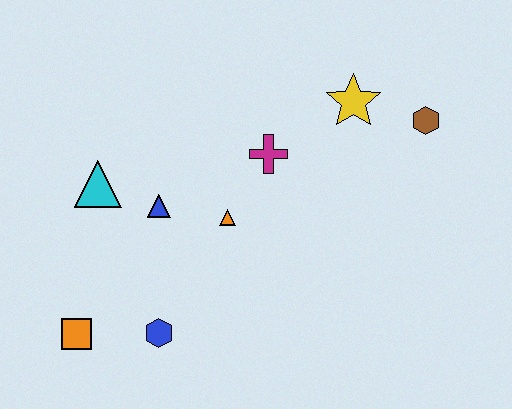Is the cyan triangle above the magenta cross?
No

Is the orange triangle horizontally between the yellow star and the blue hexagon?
Yes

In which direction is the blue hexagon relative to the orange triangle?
The blue hexagon is below the orange triangle.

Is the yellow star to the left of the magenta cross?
No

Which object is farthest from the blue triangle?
The brown hexagon is farthest from the blue triangle.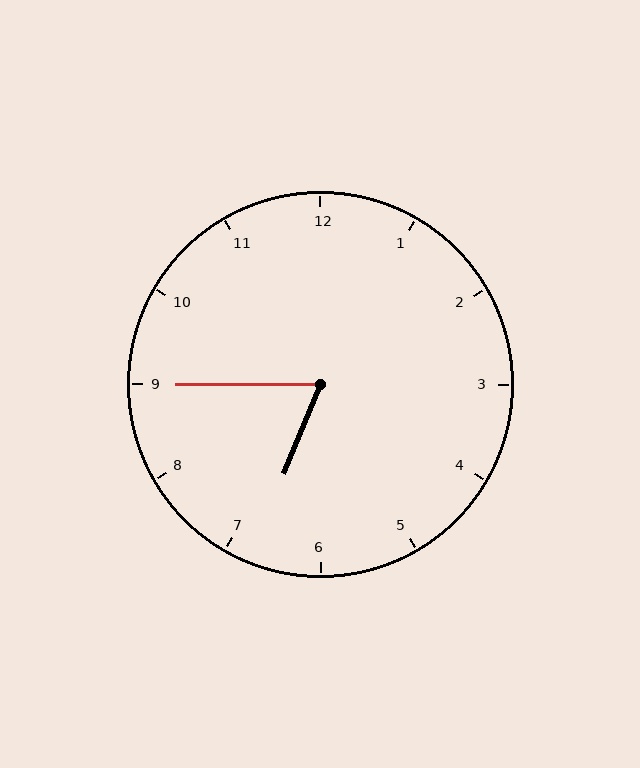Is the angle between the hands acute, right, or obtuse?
It is acute.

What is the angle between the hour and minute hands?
Approximately 68 degrees.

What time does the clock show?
6:45.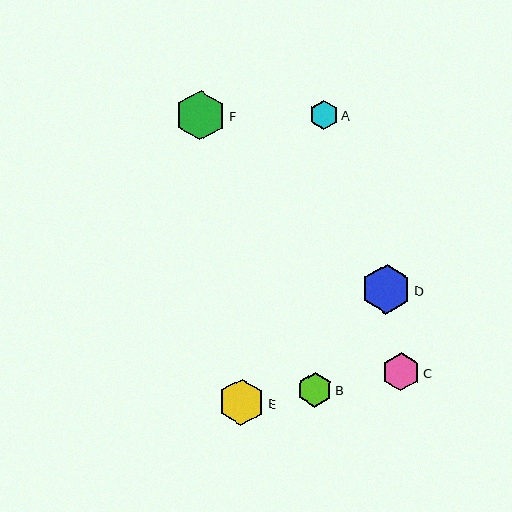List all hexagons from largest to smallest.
From largest to smallest: F, D, E, C, B, A.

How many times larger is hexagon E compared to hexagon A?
Hexagon E is approximately 1.6 times the size of hexagon A.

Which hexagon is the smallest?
Hexagon A is the smallest with a size of approximately 29 pixels.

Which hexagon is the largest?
Hexagon F is the largest with a size of approximately 50 pixels.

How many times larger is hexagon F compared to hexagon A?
Hexagon F is approximately 1.7 times the size of hexagon A.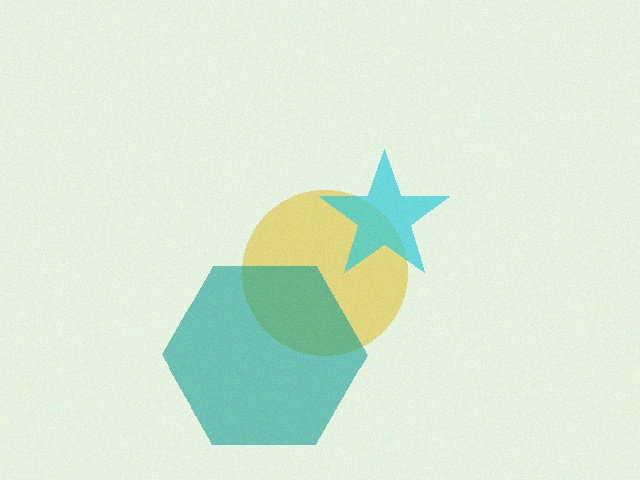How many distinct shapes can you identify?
There are 3 distinct shapes: a yellow circle, a cyan star, a teal hexagon.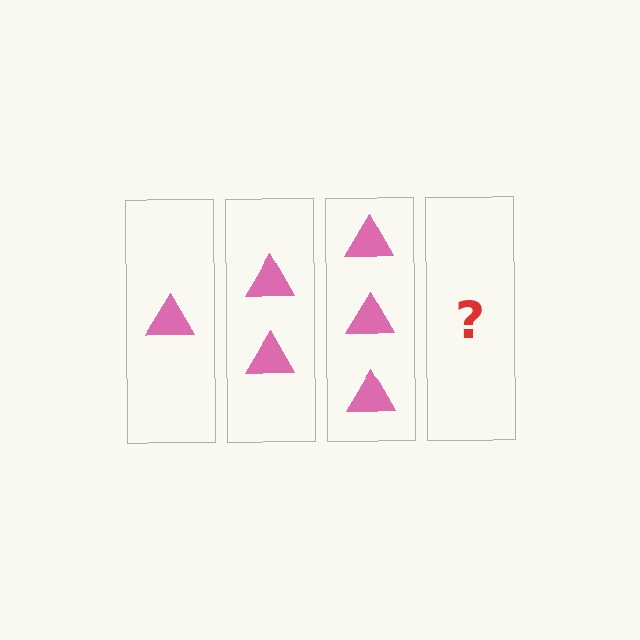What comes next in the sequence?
The next element should be 4 triangles.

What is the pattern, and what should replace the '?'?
The pattern is that each step adds one more triangle. The '?' should be 4 triangles.